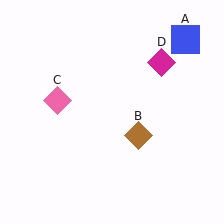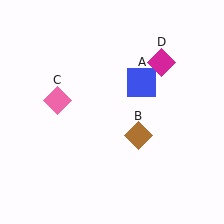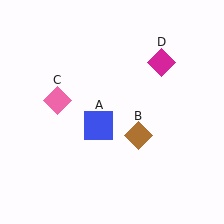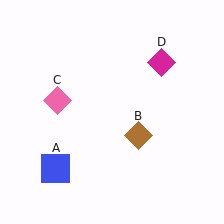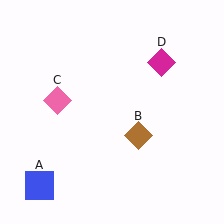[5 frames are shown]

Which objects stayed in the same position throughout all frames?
Brown diamond (object B) and pink diamond (object C) and magenta diamond (object D) remained stationary.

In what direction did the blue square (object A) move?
The blue square (object A) moved down and to the left.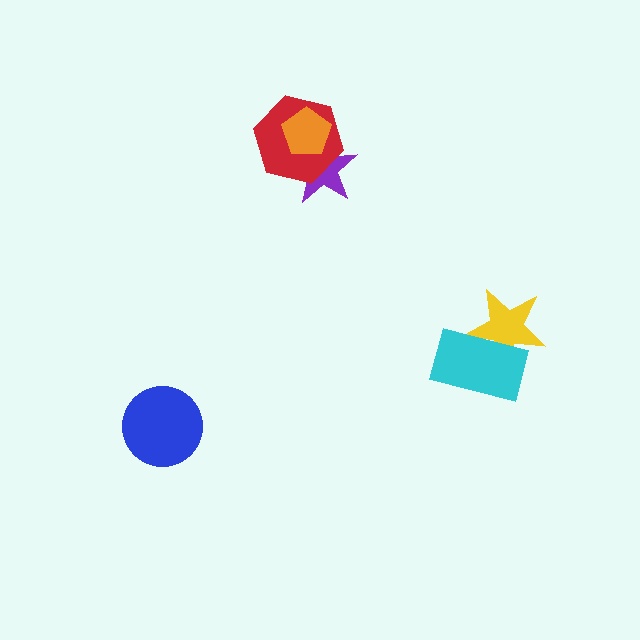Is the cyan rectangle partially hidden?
No, no other shape covers it.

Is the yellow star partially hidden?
Yes, it is partially covered by another shape.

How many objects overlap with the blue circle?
0 objects overlap with the blue circle.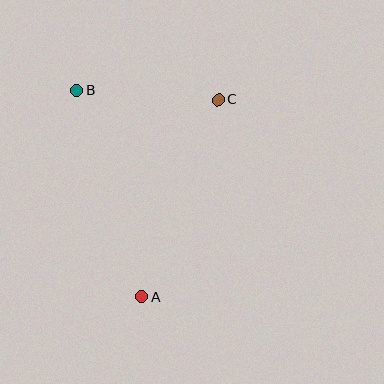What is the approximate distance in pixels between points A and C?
The distance between A and C is approximately 211 pixels.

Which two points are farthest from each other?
Points A and B are farthest from each other.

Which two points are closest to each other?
Points B and C are closest to each other.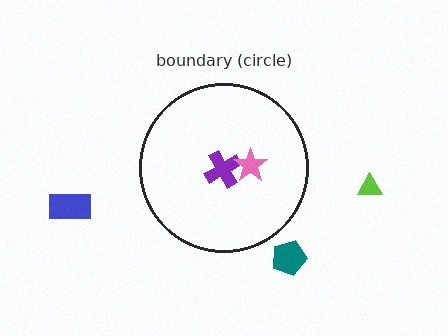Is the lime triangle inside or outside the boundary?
Outside.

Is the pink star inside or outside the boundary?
Inside.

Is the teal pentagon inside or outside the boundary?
Outside.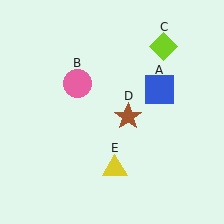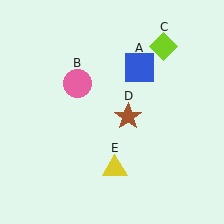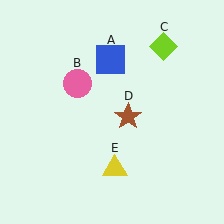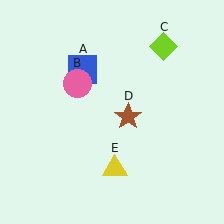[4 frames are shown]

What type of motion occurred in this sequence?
The blue square (object A) rotated counterclockwise around the center of the scene.